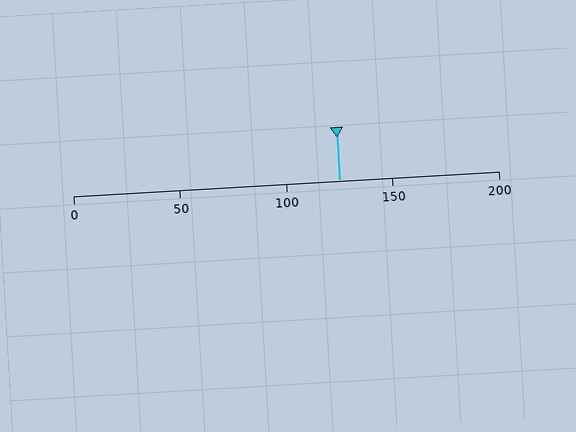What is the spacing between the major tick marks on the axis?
The major ticks are spaced 50 apart.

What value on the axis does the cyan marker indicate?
The marker indicates approximately 125.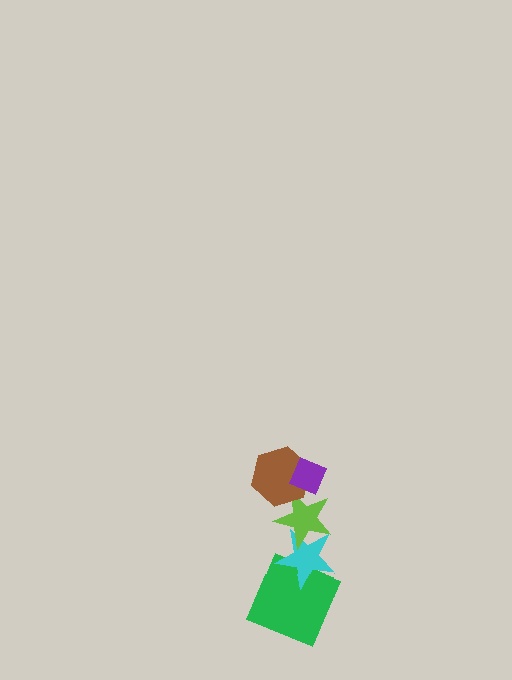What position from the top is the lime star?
The lime star is 3rd from the top.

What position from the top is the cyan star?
The cyan star is 4th from the top.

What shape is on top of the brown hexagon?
The purple diamond is on top of the brown hexagon.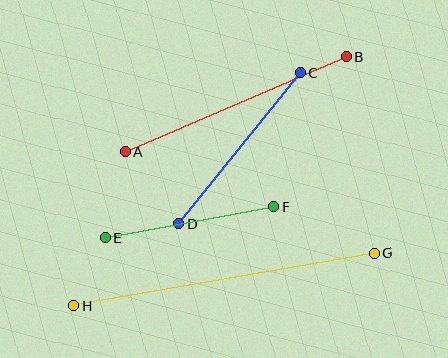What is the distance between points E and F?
The distance is approximately 171 pixels.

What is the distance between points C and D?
The distance is approximately 194 pixels.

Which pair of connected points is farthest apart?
Points G and H are farthest apart.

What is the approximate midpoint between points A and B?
The midpoint is at approximately (235, 104) pixels.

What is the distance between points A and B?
The distance is approximately 240 pixels.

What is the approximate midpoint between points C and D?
The midpoint is at approximately (240, 148) pixels.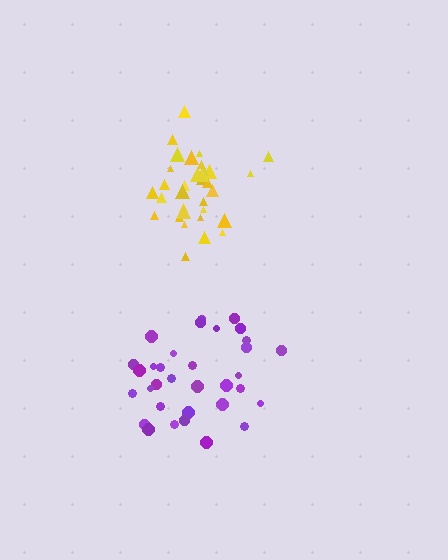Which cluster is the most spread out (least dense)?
Purple.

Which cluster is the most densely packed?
Yellow.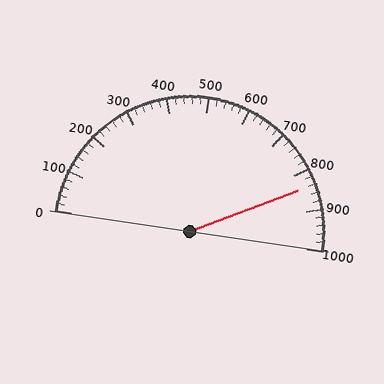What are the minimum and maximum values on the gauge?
The gauge ranges from 0 to 1000.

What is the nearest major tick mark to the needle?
The nearest major tick mark is 800.